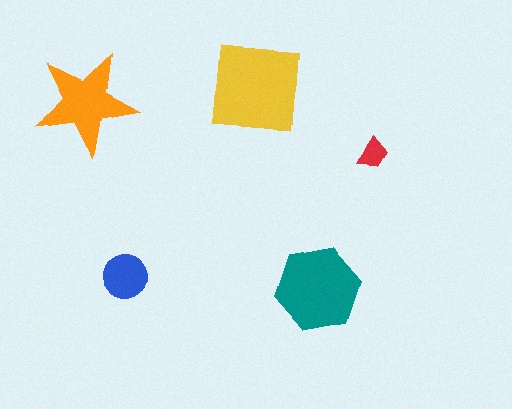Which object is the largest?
The yellow square.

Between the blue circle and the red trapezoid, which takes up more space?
The blue circle.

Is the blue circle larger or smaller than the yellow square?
Smaller.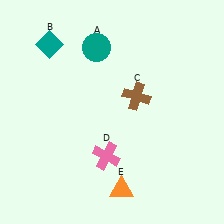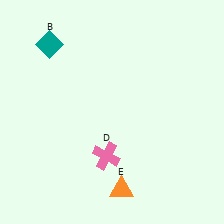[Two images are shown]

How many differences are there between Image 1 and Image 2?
There are 2 differences between the two images.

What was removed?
The brown cross (C), the teal circle (A) were removed in Image 2.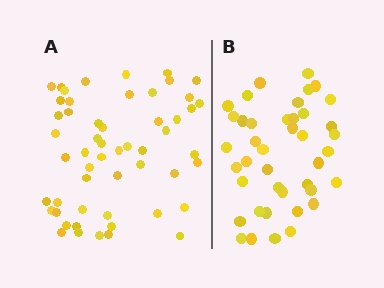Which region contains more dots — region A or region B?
Region A (the left region) has more dots.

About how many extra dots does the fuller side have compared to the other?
Region A has approximately 15 more dots than region B.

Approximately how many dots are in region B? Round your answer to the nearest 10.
About 40 dots. (The exact count is 41, which rounds to 40.)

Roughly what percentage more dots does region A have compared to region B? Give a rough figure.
About 30% more.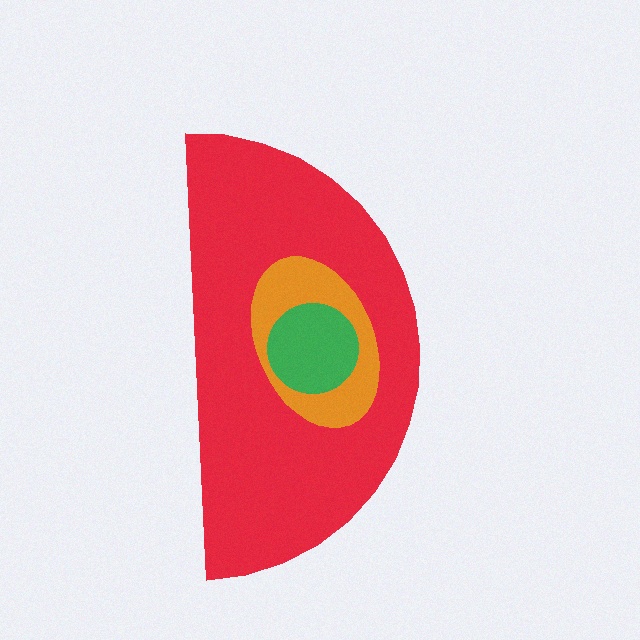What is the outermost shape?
The red semicircle.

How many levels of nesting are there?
3.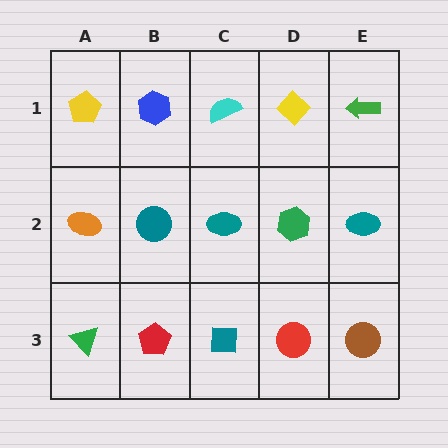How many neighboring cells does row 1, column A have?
2.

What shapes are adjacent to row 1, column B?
A teal circle (row 2, column B), a yellow pentagon (row 1, column A), a cyan semicircle (row 1, column C).